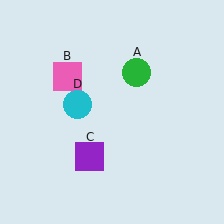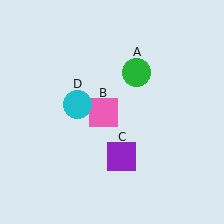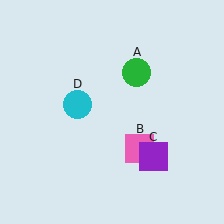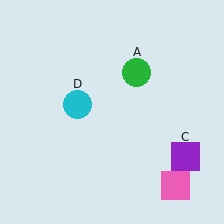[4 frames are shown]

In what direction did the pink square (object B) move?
The pink square (object B) moved down and to the right.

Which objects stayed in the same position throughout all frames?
Green circle (object A) and cyan circle (object D) remained stationary.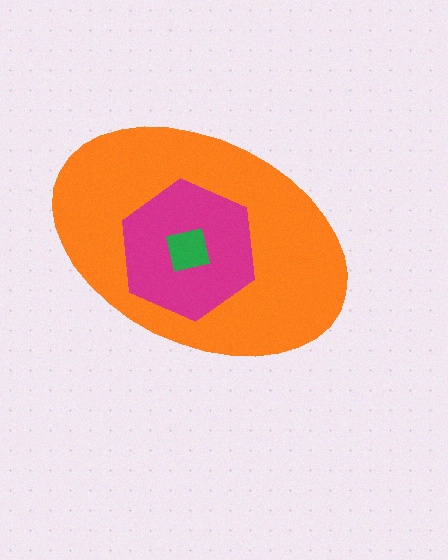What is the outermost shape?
The orange ellipse.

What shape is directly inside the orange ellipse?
The magenta hexagon.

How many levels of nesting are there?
3.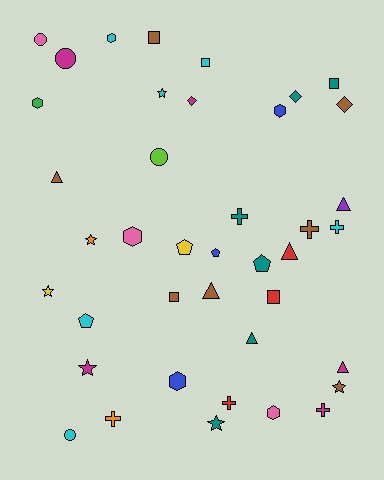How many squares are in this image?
There are 5 squares.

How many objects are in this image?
There are 40 objects.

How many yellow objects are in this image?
There are 2 yellow objects.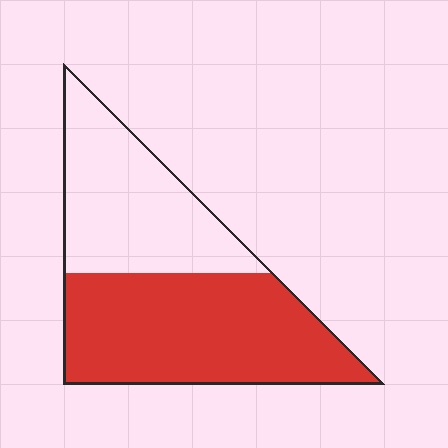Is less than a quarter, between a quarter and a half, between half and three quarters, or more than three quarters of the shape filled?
Between half and three quarters.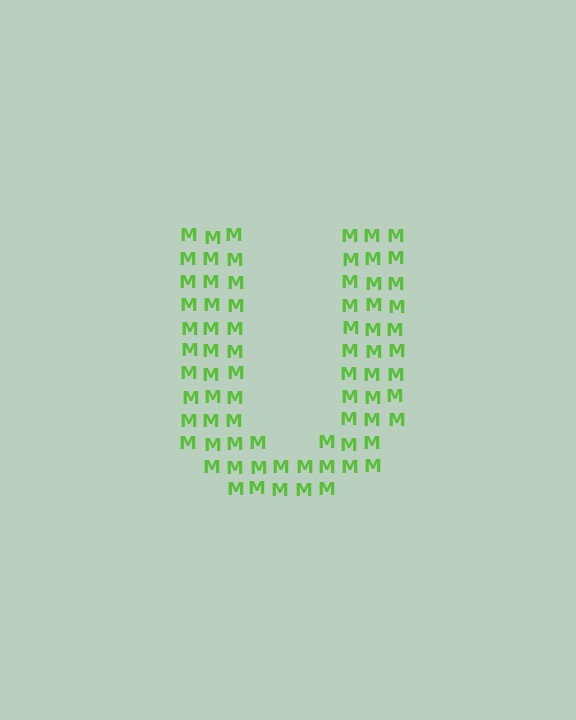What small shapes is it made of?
It is made of small letter M's.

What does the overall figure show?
The overall figure shows the letter U.